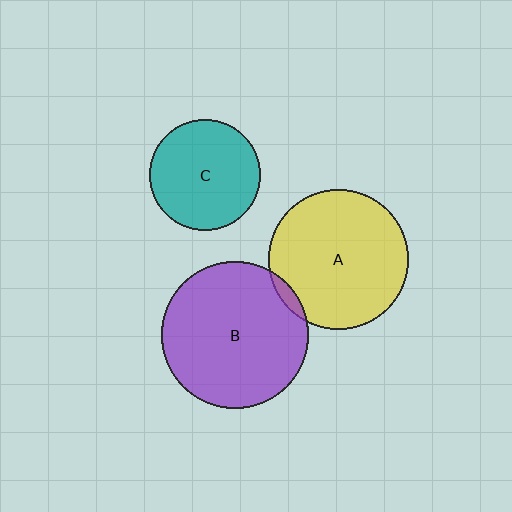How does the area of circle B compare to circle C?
Approximately 1.7 times.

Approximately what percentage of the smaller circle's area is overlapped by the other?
Approximately 5%.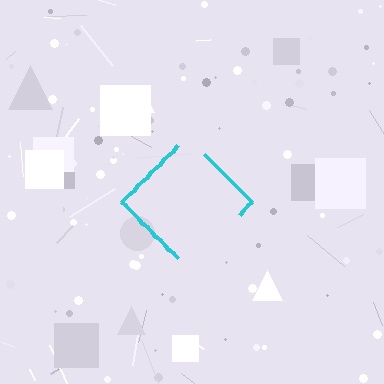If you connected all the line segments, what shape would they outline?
They would outline a diamond.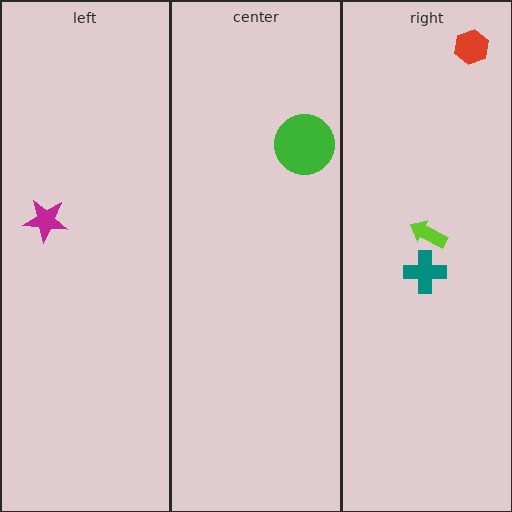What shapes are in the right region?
The red hexagon, the lime arrow, the teal cross.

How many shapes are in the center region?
1.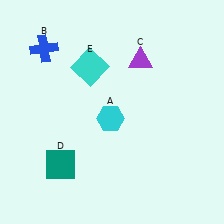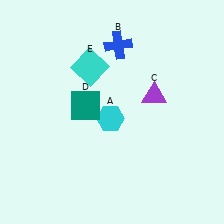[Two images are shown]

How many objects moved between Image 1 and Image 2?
3 objects moved between the two images.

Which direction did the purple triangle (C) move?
The purple triangle (C) moved down.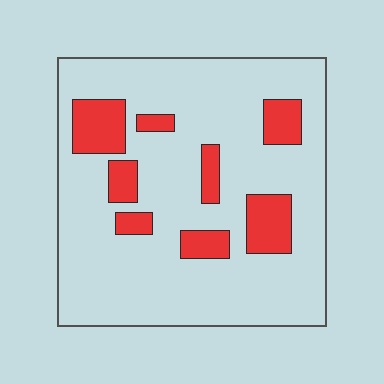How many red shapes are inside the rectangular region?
8.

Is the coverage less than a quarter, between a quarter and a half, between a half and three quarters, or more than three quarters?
Less than a quarter.